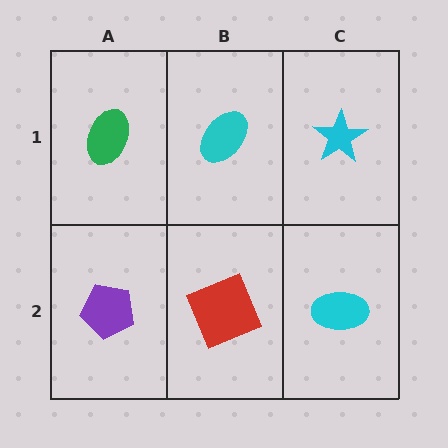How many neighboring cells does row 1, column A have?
2.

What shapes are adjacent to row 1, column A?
A purple pentagon (row 2, column A), a cyan ellipse (row 1, column B).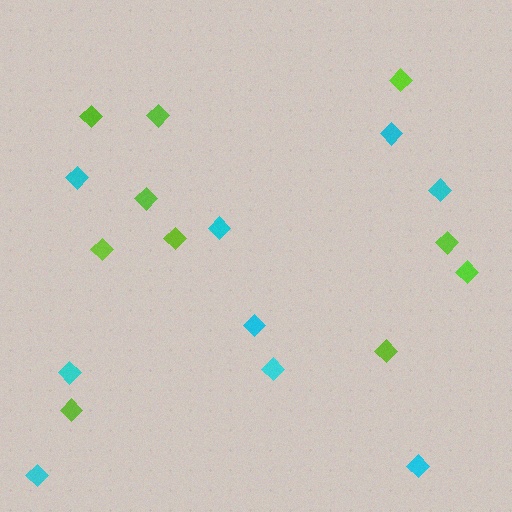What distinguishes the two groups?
There are 2 groups: one group of lime diamonds (10) and one group of cyan diamonds (9).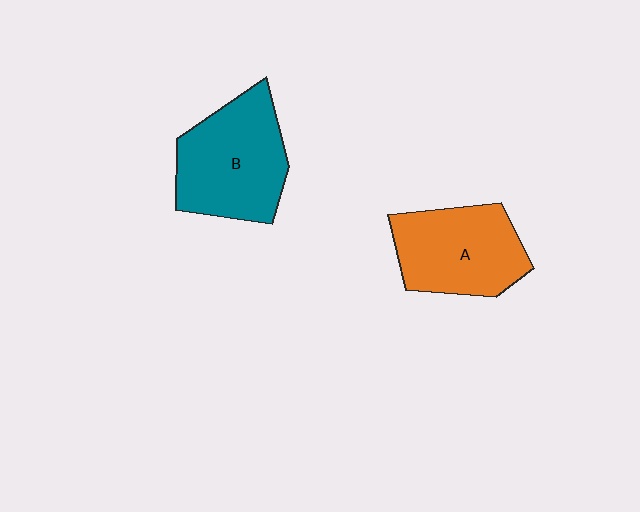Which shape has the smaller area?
Shape A (orange).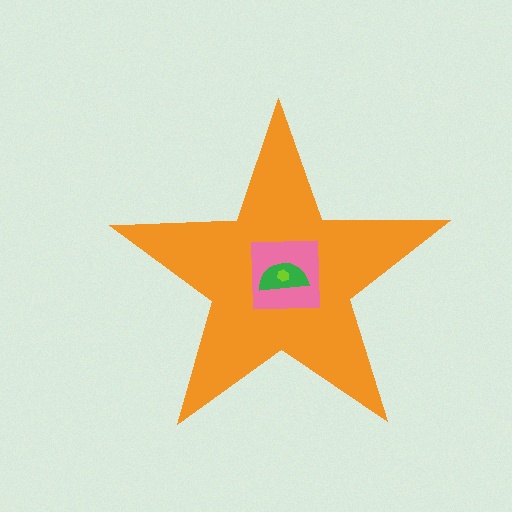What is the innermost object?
The lime hexagon.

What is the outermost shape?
The orange star.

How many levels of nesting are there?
4.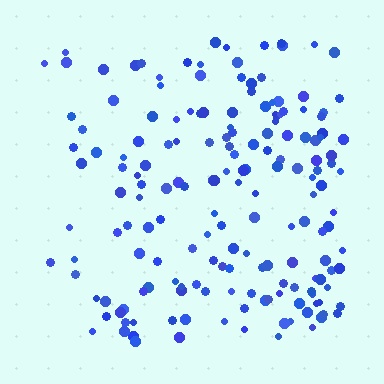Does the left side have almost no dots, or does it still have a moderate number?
Still a moderate number, just noticeably fewer than the right.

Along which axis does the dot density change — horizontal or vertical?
Horizontal.